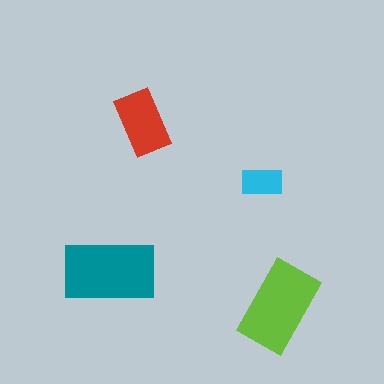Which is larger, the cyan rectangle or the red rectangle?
The red one.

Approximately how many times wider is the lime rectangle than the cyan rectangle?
About 2 times wider.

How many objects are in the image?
There are 4 objects in the image.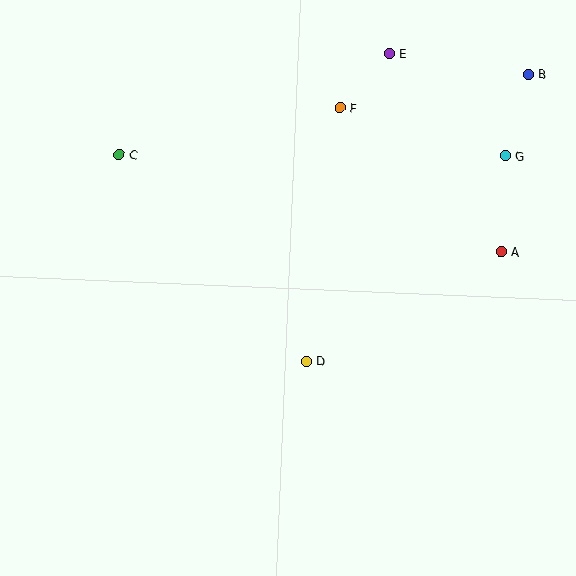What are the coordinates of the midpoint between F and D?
The midpoint between F and D is at (323, 234).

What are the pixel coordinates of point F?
Point F is at (340, 108).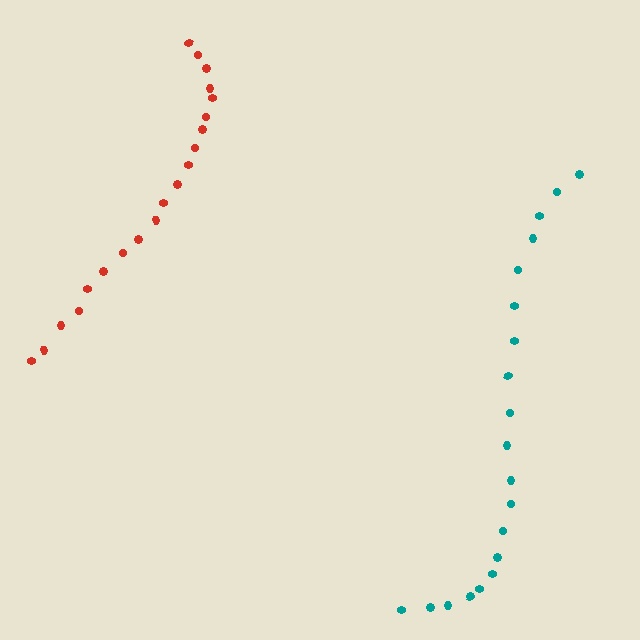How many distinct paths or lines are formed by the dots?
There are 2 distinct paths.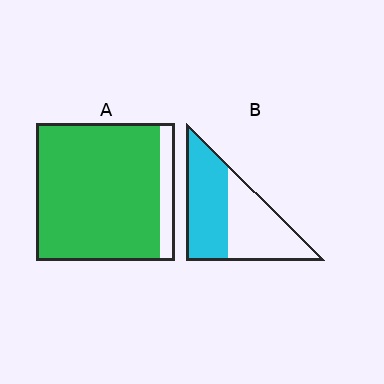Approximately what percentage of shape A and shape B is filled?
A is approximately 90% and B is approximately 50%.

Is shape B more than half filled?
Roughly half.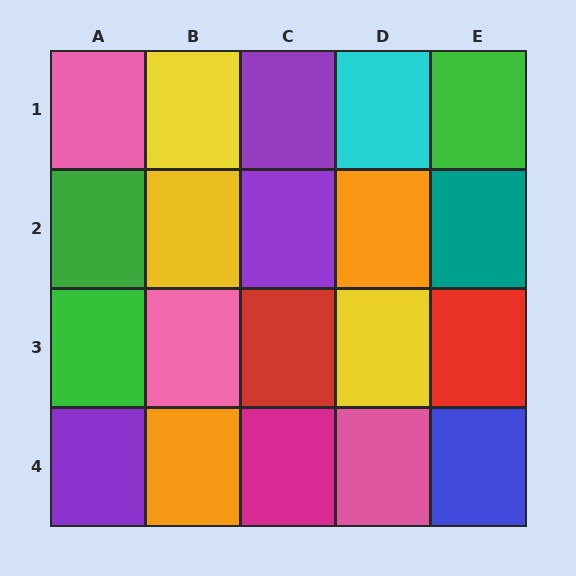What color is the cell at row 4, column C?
Magenta.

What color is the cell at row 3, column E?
Red.